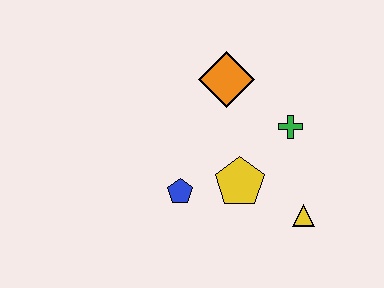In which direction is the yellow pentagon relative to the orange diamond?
The yellow pentagon is below the orange diamond.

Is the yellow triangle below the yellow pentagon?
Yes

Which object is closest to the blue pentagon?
The yellow pentagon is closest to the blue pentagon.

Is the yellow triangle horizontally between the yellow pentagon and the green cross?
No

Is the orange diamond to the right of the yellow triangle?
No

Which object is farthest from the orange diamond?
The yellow triangle is farthest from the orange diamond.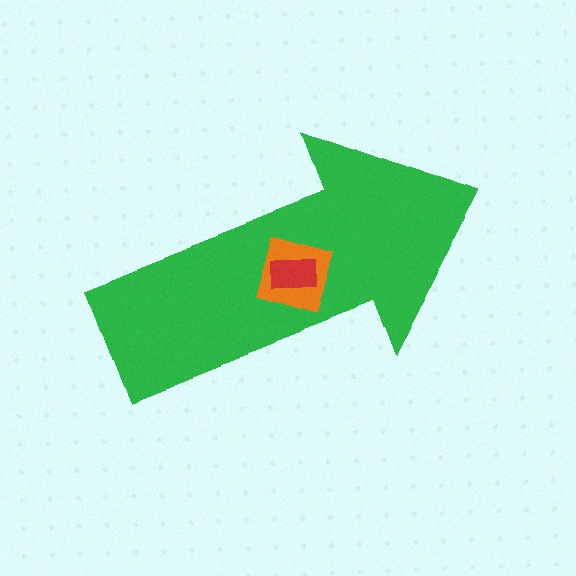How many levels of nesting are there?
3.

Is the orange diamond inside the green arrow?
Yes.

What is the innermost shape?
The red rectangle.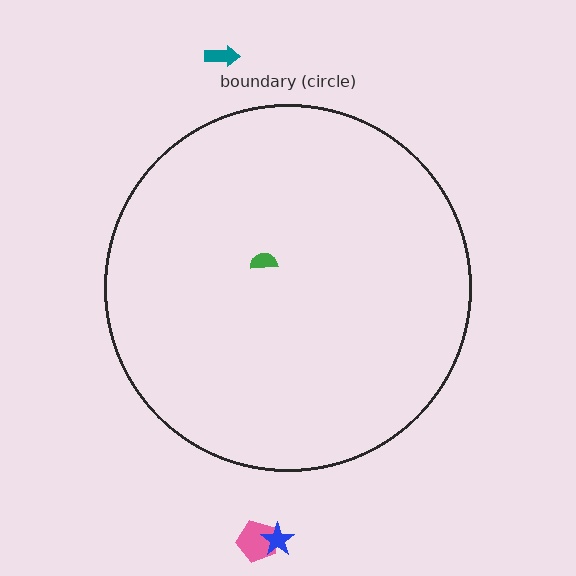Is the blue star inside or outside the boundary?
Outside.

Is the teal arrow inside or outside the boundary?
Outside.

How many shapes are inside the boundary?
1 inside, 3 outside.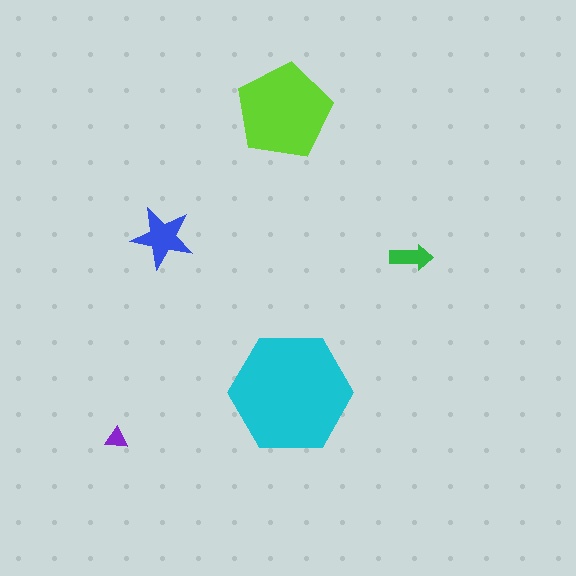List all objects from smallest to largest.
The purple triangle, the green arrow, the blue star, the lime pentagon, the cyan hexagon.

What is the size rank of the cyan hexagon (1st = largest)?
1st.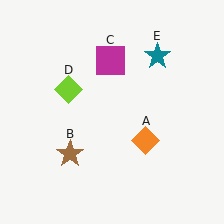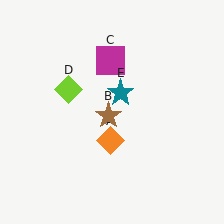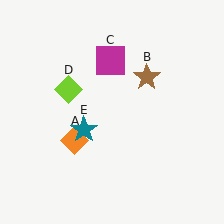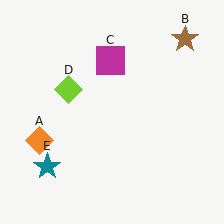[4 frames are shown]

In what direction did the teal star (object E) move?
The teal star (object E) moved down and to the left.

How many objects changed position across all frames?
3 objects changed position: orange diamond (object A), brown star (object B), teal star (object E).